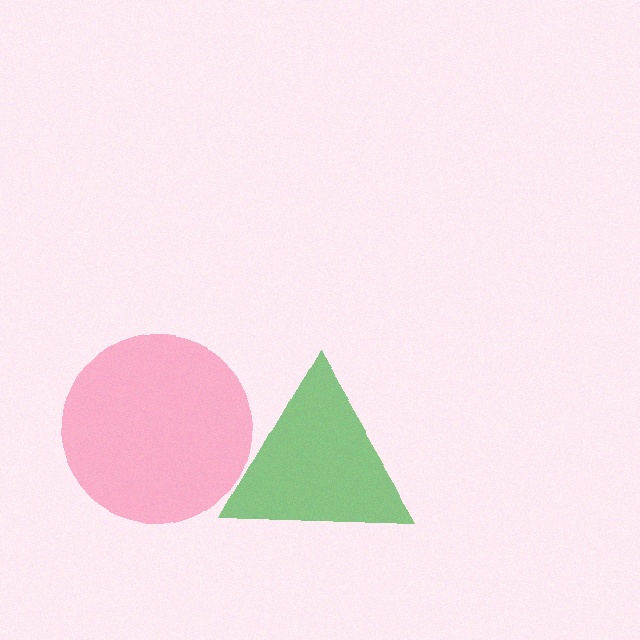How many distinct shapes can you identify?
There are 2 distinct shapes: a pink circle, a green triangle.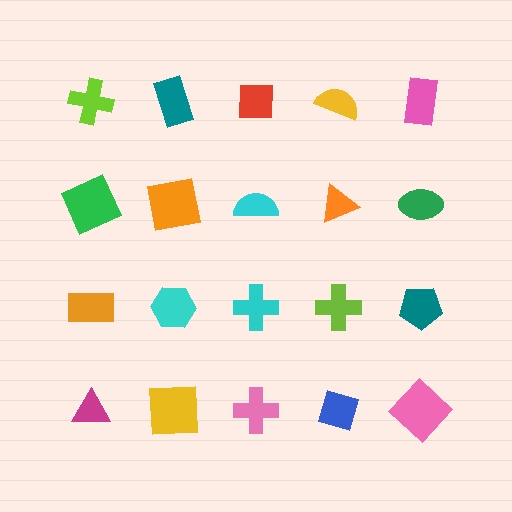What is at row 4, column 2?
A yellow square.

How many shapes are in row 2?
5 shapes.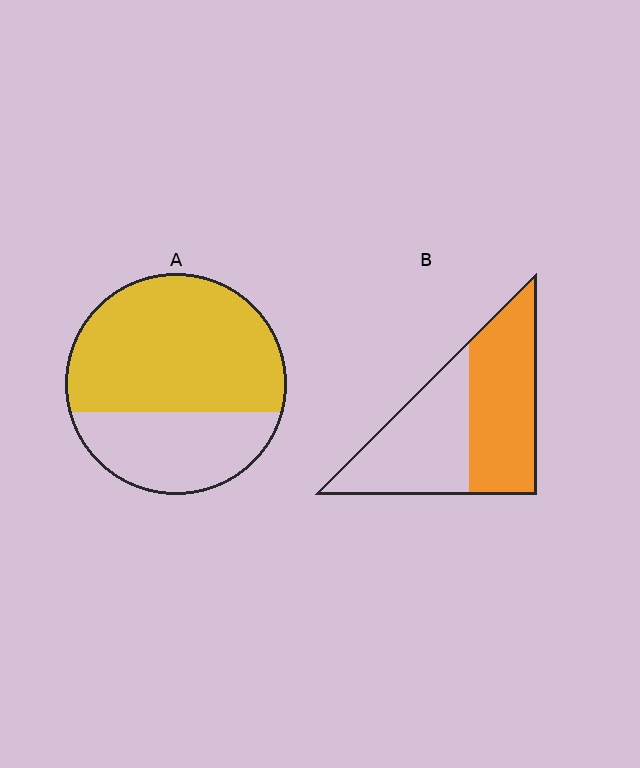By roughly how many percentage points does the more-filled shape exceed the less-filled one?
By roughly 15 percentage points (A over B).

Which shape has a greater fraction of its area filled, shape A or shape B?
Shape A.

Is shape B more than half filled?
Roughly half.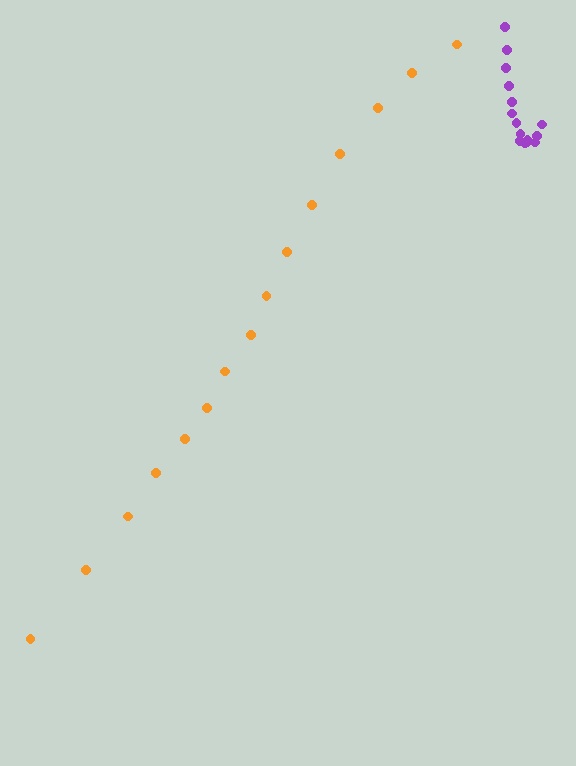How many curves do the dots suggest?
There are 2 distinct paths.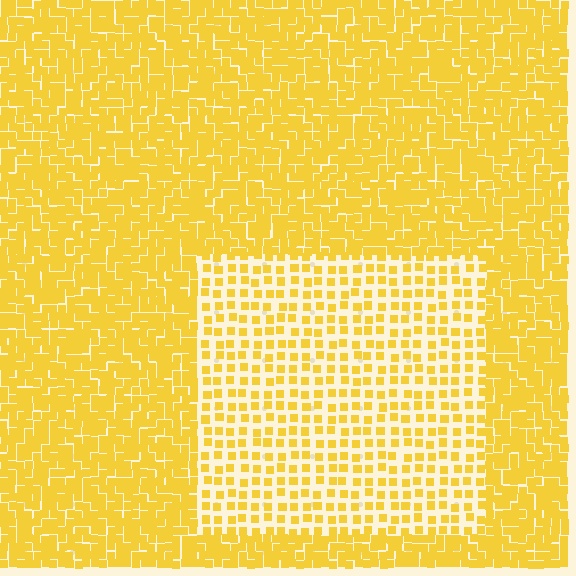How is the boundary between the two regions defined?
The boundary is defined by a change in element density (approximately 2.3x ratio). All elements are the same color, size, and shape.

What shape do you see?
I see a rectangle.